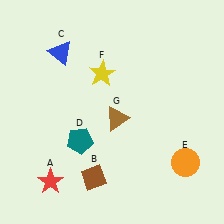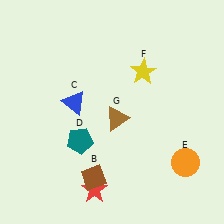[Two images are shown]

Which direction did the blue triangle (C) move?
The blue triangle (C) moved down.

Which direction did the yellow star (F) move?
The yellow star (F) moved right.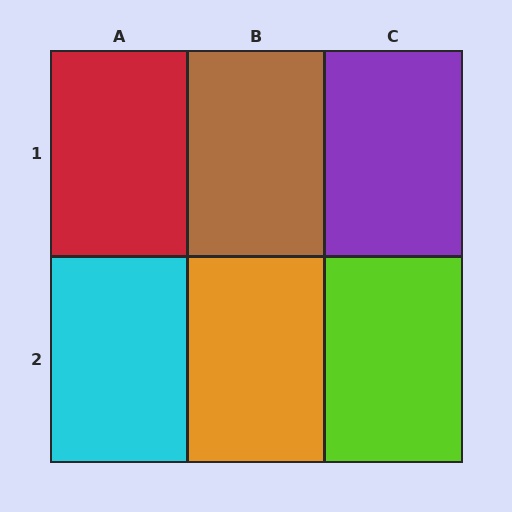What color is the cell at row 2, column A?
Cyan.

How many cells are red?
1 cell is red.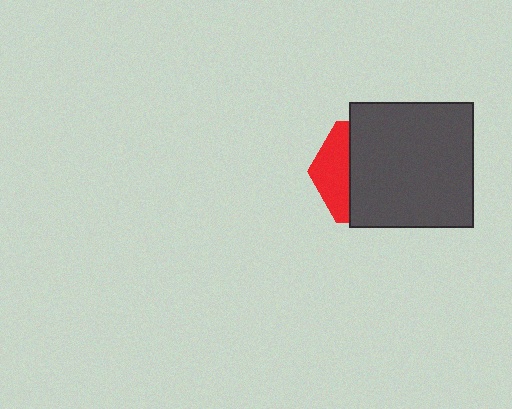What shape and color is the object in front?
The object in front is a dark gray square.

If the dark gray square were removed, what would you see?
You would see the complete red hexagon.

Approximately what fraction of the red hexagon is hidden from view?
Roughly 68% of the red hexagon is hidden behind the dark gray square.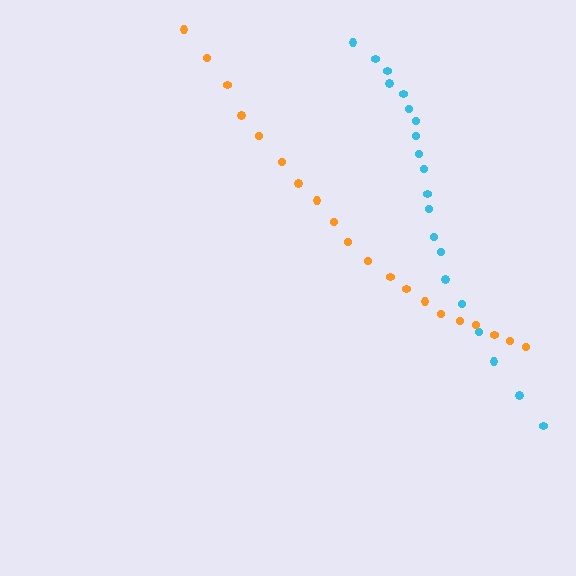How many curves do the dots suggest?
There are 2 distinct paths.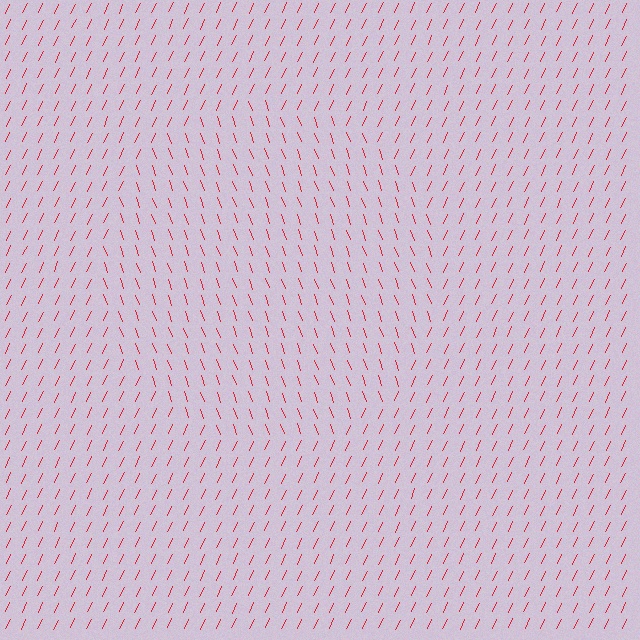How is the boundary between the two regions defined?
The boundary is defined purely by a change in line orientation (approximately 45 degrees difference). All lines are the same color and thickness.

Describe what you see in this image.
The image is filled with small red line segments. A circle region in the image has lines oriented differently from the surrounding lines, creating a visible texture boundary.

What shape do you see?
I see a circle.